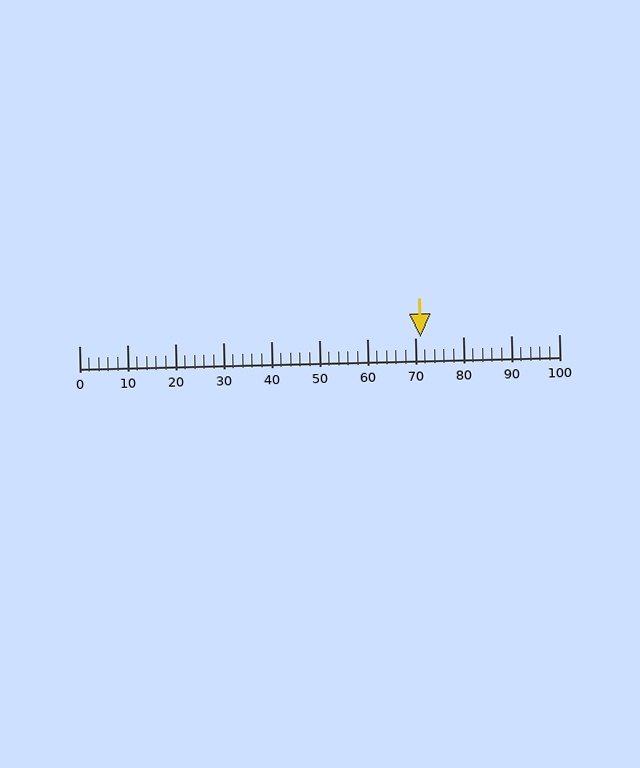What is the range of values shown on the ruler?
The ruler shows values from 0 to 100.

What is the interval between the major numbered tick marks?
The major tick marks are spaced 10 units apart.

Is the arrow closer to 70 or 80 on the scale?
The arrow is closer to 70.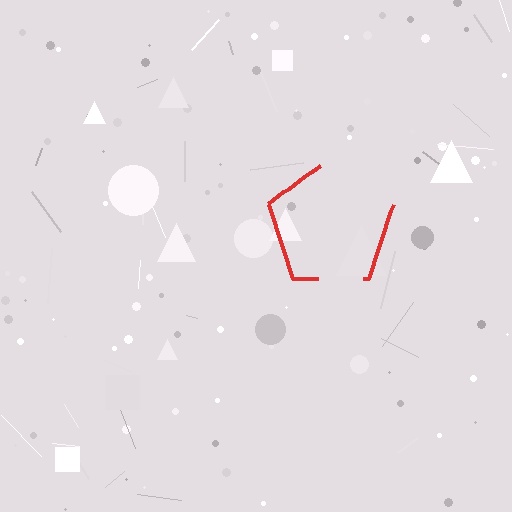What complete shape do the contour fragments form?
The contour fragments form a pentagon.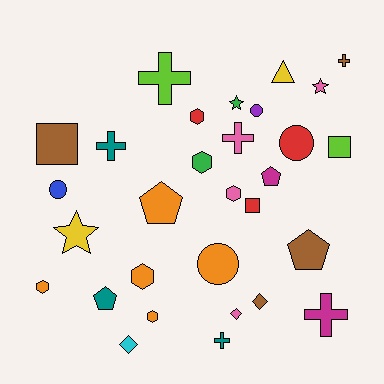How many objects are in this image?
There are 30 objects.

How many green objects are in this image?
There are 2 green objects.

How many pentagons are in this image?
There are 4 pentagons.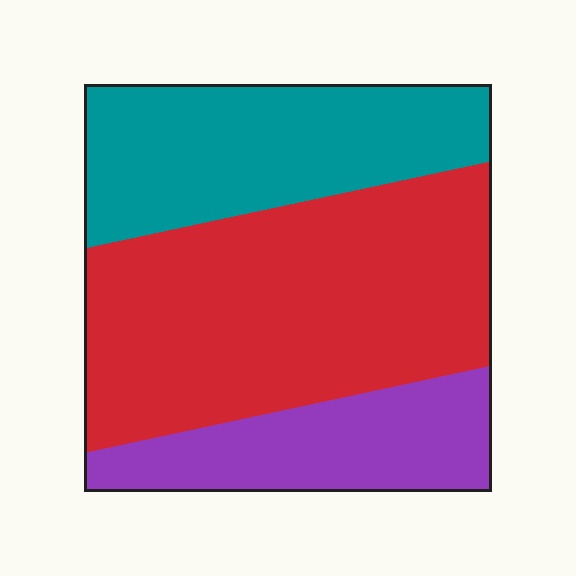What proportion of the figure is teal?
Teal takes up about one third (1/3) of the figure.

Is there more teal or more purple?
Teal.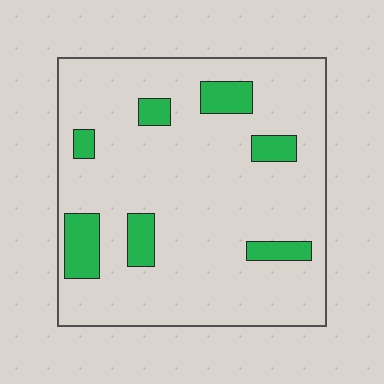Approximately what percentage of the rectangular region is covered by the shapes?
Approximately 15%.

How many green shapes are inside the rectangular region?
7.